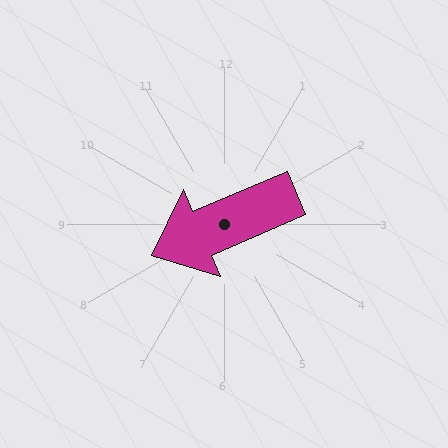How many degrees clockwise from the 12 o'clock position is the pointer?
Approximately 247 degrees.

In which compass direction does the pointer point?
Southwest.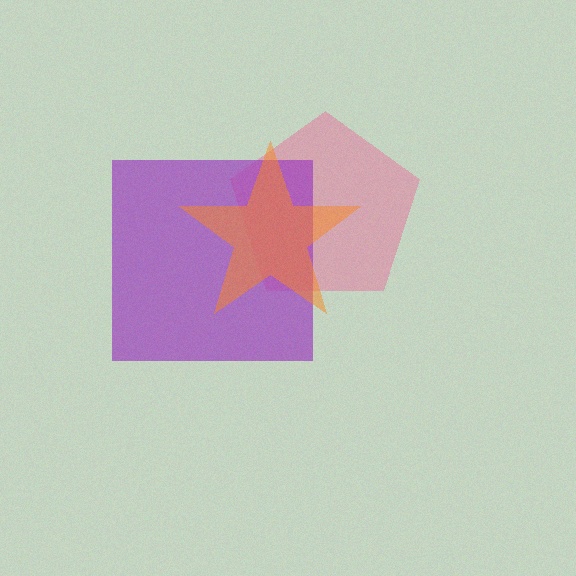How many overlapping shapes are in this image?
There are 3 overlapping shapes in the image.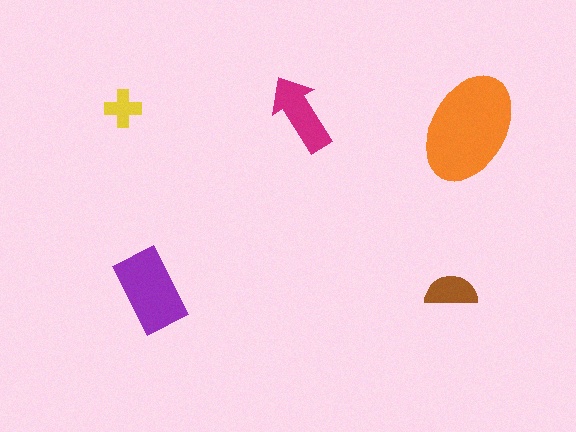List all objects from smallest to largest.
The yellow cross, the brown semicircle, the magenta arrow, the purple rectangle, the orange ellipse.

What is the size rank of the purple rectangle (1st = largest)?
2nd.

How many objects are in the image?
There are 5 objects in the image.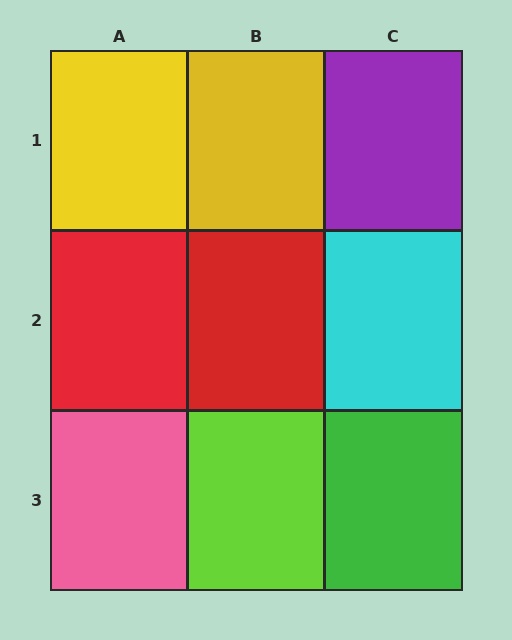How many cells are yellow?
2 cells are yellow.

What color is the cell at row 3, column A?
Pink.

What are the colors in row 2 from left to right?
Red, red, cyan.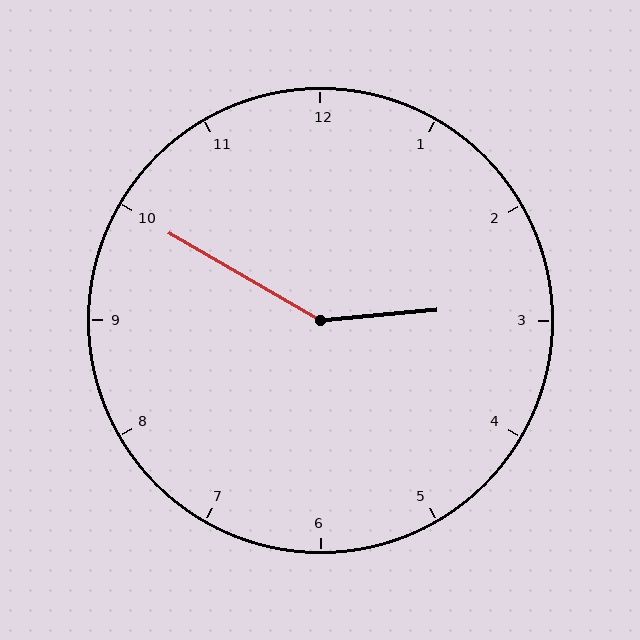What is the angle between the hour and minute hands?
Approximately 145 degrees.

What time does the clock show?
2:50.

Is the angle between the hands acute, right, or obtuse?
It is obtuse.